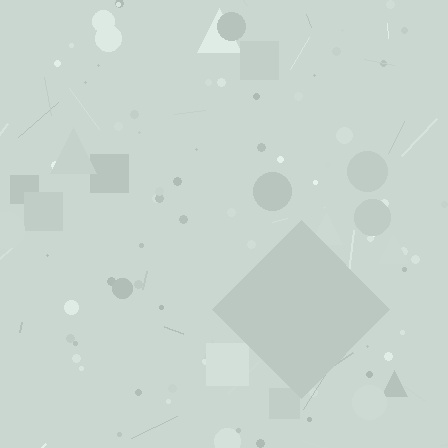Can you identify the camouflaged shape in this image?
The camouflaged shape is a diamond.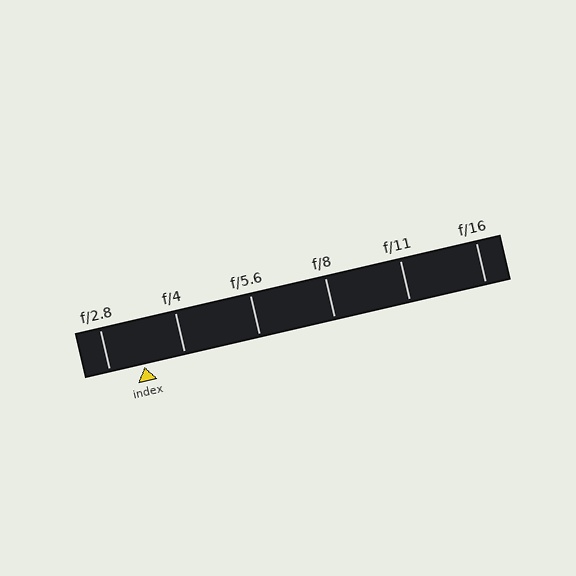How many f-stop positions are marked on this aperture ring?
There are 6 f-stop positions marked.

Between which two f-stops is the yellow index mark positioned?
The index mark is between f/2.8 and f/4.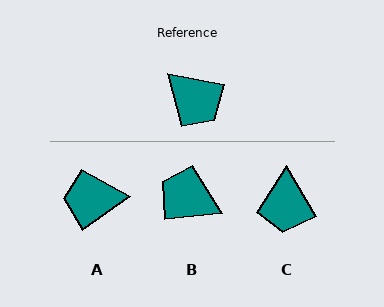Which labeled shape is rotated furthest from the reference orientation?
B, about 163 degrees away.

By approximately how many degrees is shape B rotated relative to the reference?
Approximately 163 degrees clockwise.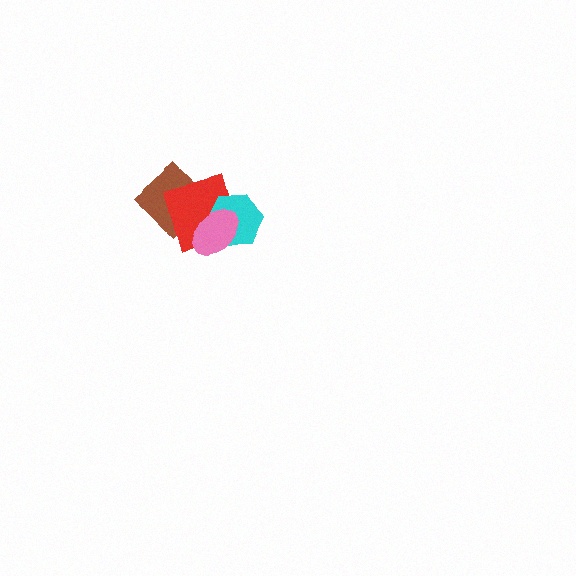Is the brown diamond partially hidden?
Yes, it is partially covered by another shape.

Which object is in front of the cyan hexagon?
The pink ellipse is in front of the cyan hexagon.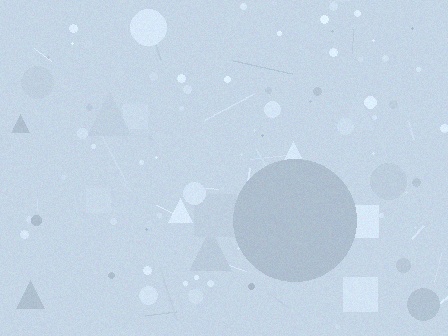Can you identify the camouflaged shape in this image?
The camouflaged shape is a circle.